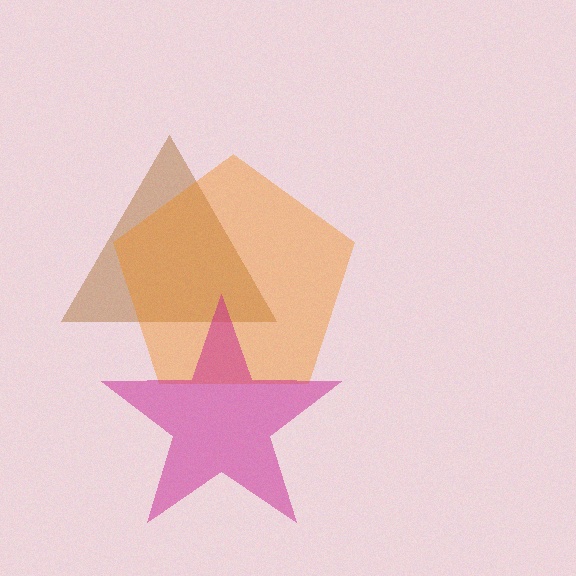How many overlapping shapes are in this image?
There are 3 overlapping shapes in the image.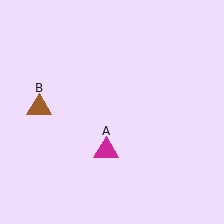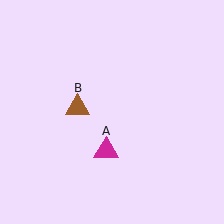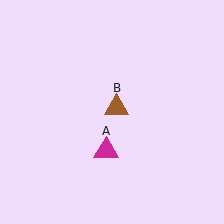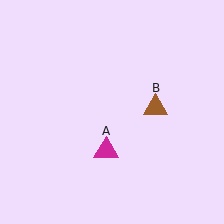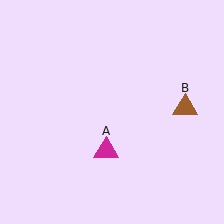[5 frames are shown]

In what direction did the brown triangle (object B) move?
The brown triangle (object B) moved right.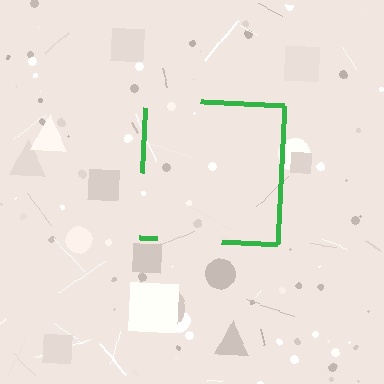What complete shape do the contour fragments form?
The contour fragments form a square.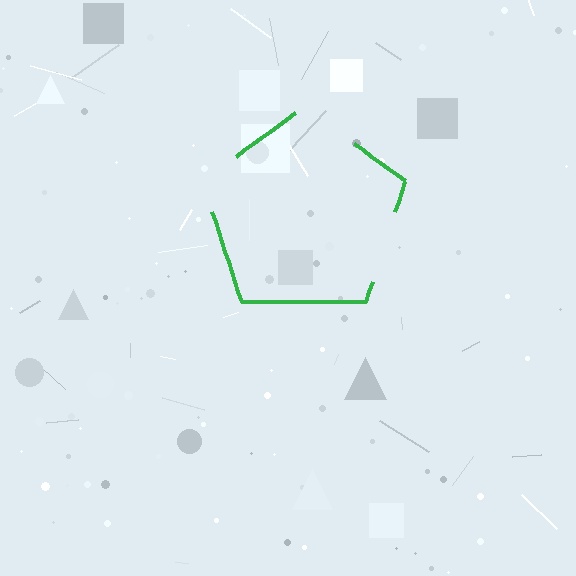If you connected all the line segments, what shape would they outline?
They would outline a pentagon.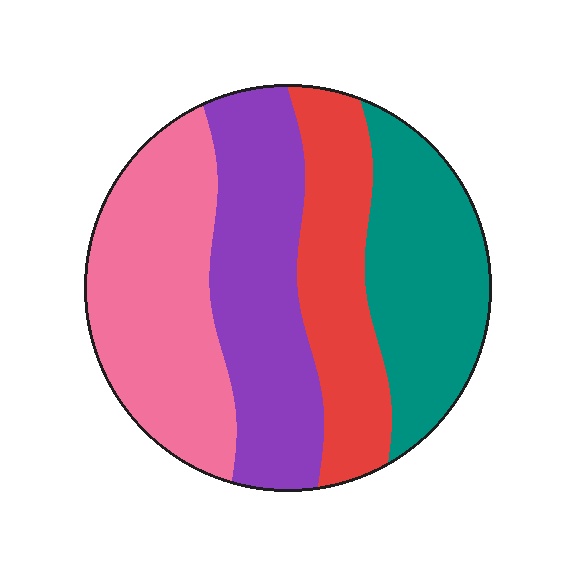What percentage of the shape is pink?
Pink takes up between a quarter and a half of the shape.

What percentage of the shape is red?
Red takes up about one fifth (1/5) of the shape.